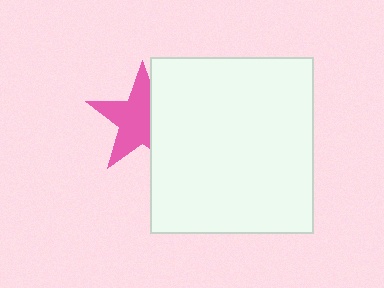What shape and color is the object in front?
The object in front is a white rectangle.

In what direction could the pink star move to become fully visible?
The pink star could move left. That would shift it out from behind the white rectangle entirely.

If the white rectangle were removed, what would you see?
You would see the complete pink star.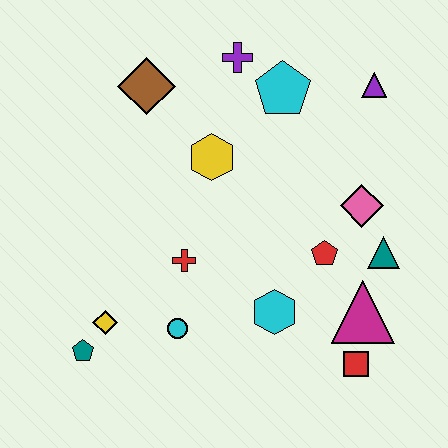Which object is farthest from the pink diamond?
The teal pentagon is farthest from the pink diamond.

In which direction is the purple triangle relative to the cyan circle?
The purple triangle is above the cyan circle.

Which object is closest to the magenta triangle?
The red square is closest to the magenta triangle.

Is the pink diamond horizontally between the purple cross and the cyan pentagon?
No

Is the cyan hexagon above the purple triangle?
No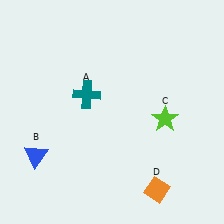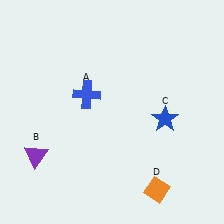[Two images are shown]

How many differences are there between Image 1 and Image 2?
There are 3 differences between the two images.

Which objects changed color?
A changed from teal to blue. B changed from blue to purple. C changed from lime to blue.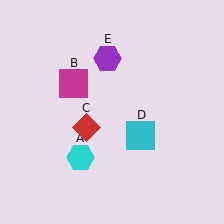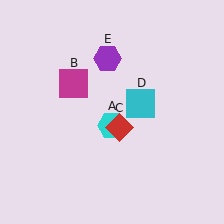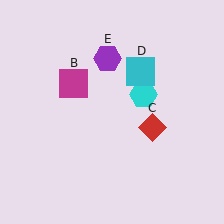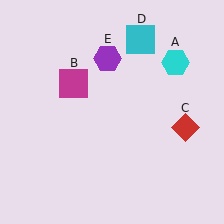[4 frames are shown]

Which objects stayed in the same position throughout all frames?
Magenta square (object B) and purple hexagon (object E) remained stationary.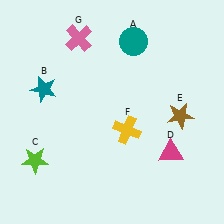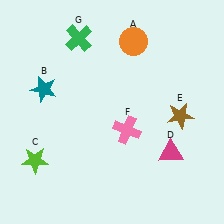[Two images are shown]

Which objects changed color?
A changed from teal to orange. F changed from yellow to pink. G changed from pink to green.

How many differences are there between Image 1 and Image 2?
There are 3 differences between the two images.